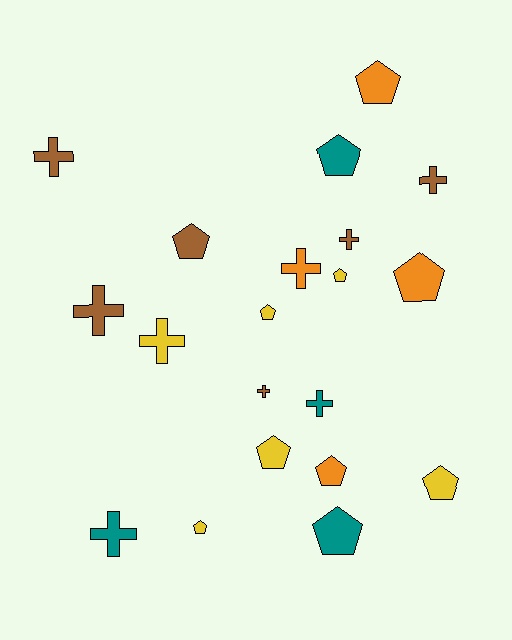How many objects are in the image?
There are 20 objects.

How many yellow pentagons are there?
There are 5 yellow pentagons.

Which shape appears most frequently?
Pentagon, with 11 objects.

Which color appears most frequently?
Brown, with 6 objects.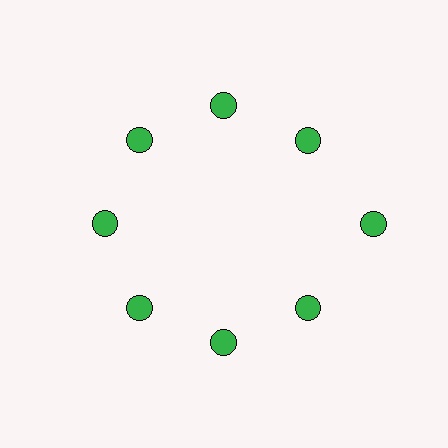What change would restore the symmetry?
The symmetry would be restored by moving it inward, back onto the ring so that all 8 circles sit at equal angles and equal distance from the center.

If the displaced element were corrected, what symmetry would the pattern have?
It would have 8-fold rotational symmetry — the pattern would map onto itself every 45 degrees.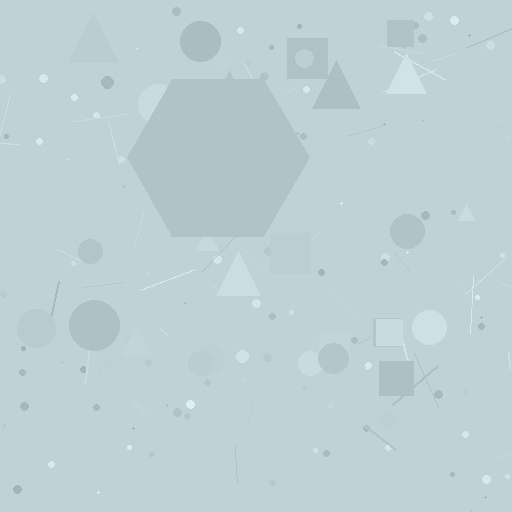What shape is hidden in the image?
A hexagon is hidden in the image.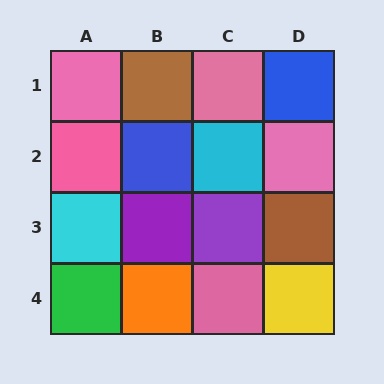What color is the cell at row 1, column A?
Pink.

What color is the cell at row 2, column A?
Pink.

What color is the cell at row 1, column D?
Blue.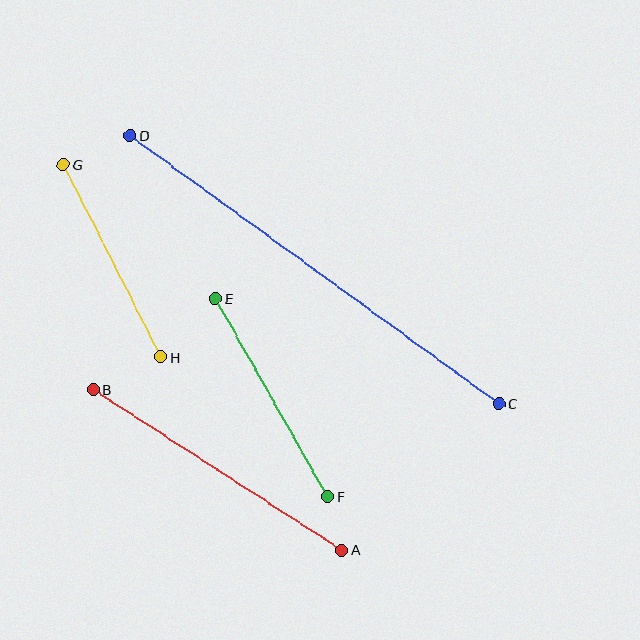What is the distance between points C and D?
The distance is approximately 456 pixels.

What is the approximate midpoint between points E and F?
The midpoint is at approximately (271, 398) pixels.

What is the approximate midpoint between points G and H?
The midpoint is at approximately (112, 261) pixels.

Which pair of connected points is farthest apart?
Points C and D are farthest apart.